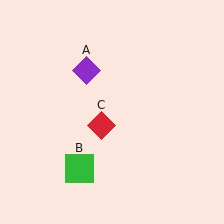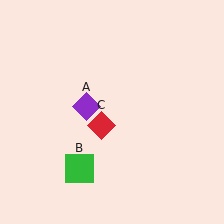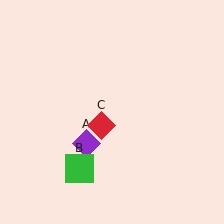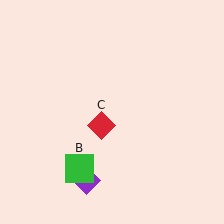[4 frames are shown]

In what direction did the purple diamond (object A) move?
The purple diamond (object A) moved down.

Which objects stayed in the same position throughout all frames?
Green square (object B) and red diamond (object C) remained stationary.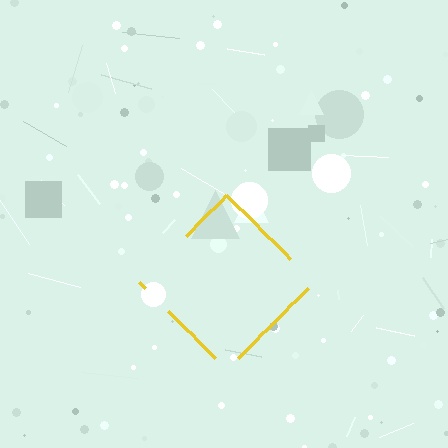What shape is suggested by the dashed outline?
The dashed outline suggests a diamond.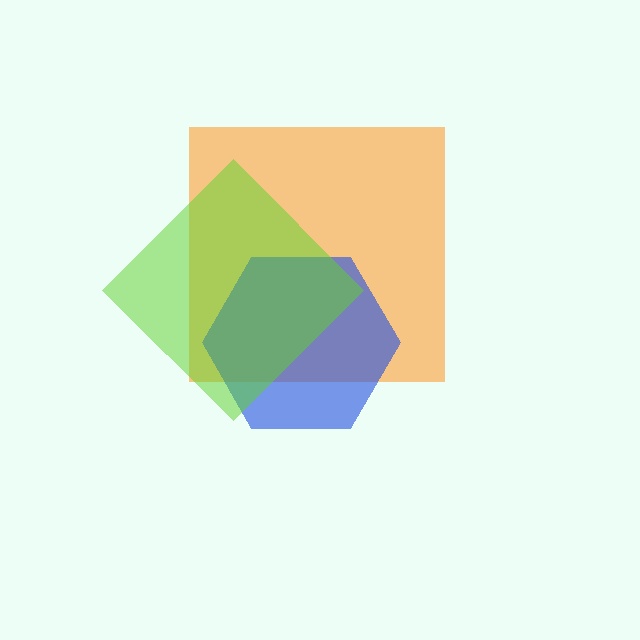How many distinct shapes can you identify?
There are 3 distinct shapes: an orange square, a blue hexagon, a lime diamond.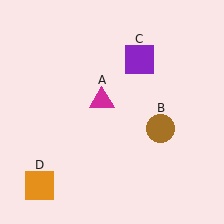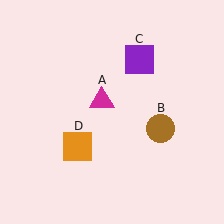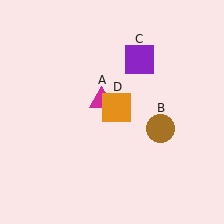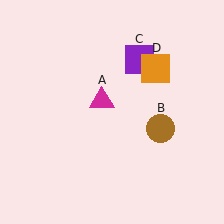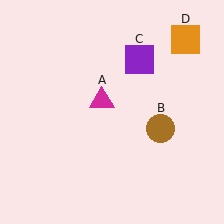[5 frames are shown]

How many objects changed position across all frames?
1 object changed position: orange square (object D).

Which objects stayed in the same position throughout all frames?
Magenta triangle (object A) and brown circle (object B) and purple square (object C) remained stationary.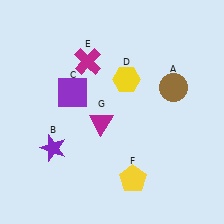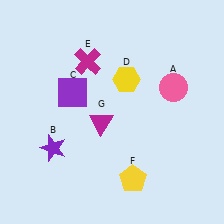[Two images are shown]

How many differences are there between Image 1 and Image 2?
There is 1 difference between the two images.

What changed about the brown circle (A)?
In Image 1, A is brown. In Image 2, it changed to pink.